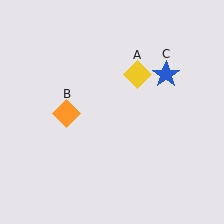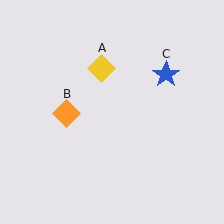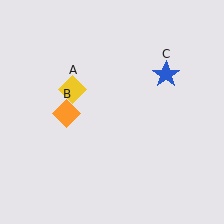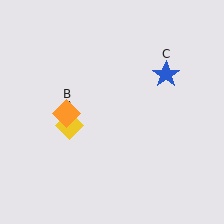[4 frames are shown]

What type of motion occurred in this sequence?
The yellow diamond (object A) rotated counterclockwise around the center of the scene.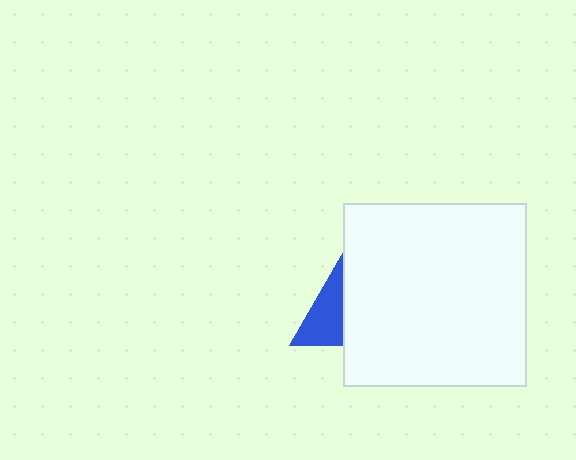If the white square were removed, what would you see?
You would see the complete blue triangle.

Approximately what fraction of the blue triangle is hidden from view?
Roughly 59% of the blue triangle is hidden behind the white square.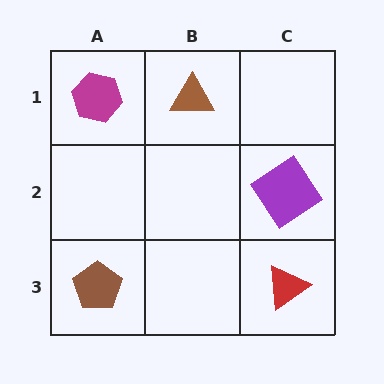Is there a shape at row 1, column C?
No, that cell is empty.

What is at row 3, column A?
A brown pentagon.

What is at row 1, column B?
A brown triangle.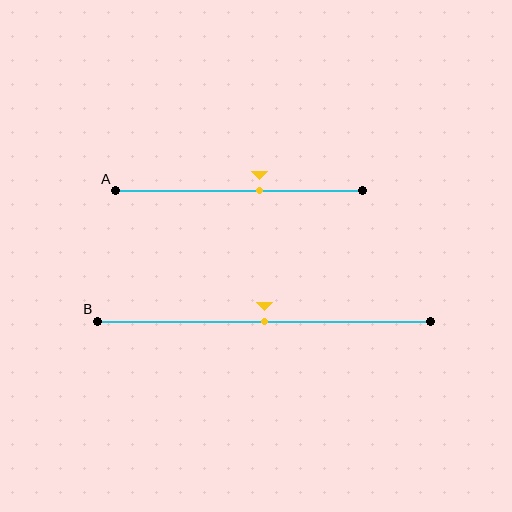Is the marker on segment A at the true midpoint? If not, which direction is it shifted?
No, the marker on segment A is shifted to the right by about 8% of the segment length.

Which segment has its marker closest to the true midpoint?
Segment B has its marker closest to the true midpoint.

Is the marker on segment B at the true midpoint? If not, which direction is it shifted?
Yes, the marker on segment B is at the true midpoint.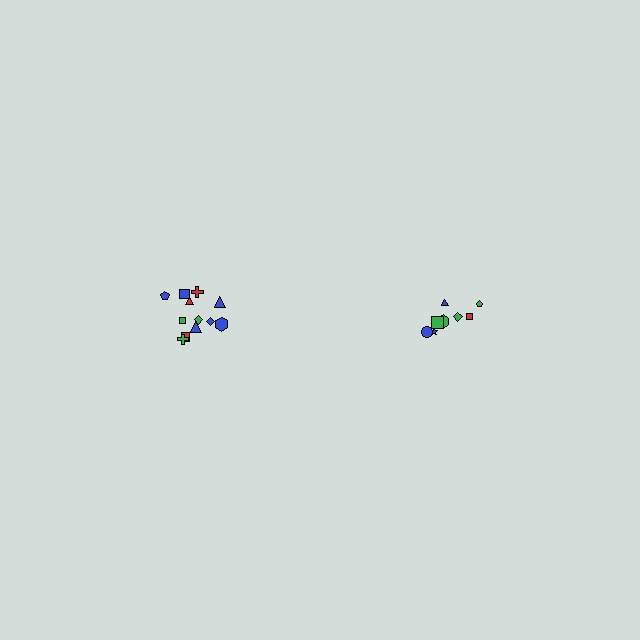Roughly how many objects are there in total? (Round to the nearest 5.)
Roughly 20 objects in total.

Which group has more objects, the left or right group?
The left group.